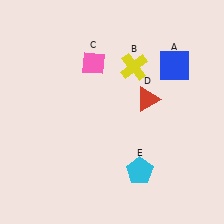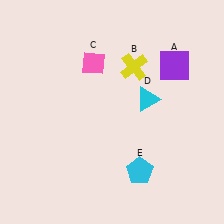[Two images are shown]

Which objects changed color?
A changed from blue to purple. D changed from red to cyan.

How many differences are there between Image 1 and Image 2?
There are 2 differences between the two images.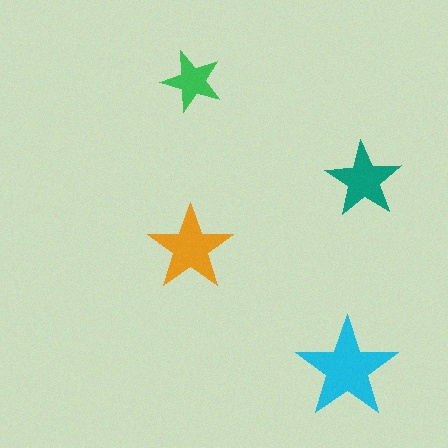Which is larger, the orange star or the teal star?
The orange one.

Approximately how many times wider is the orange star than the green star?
About 1.5 times wider.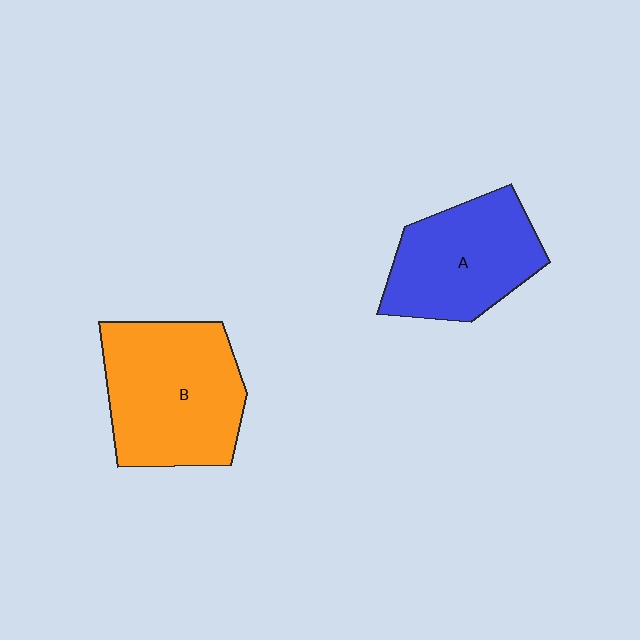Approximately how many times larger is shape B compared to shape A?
Approximately 1.2 times.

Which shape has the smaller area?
Shape A (blue).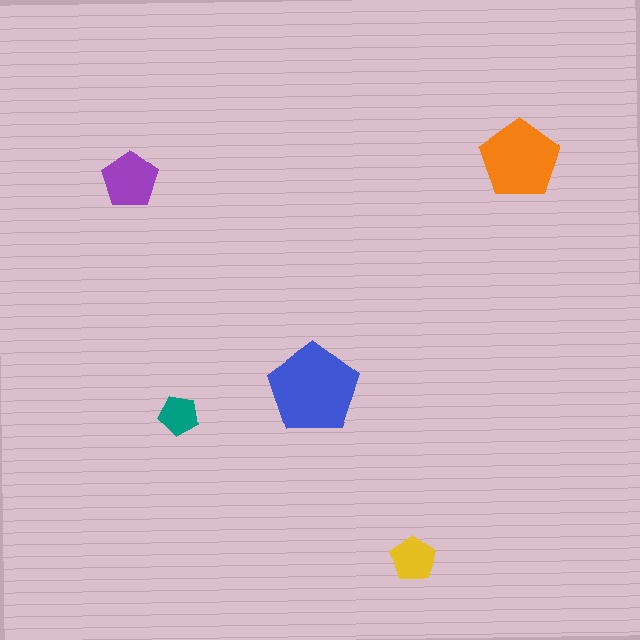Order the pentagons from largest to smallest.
the blue one, the orange one, the purple one, the yellow one, the teal one.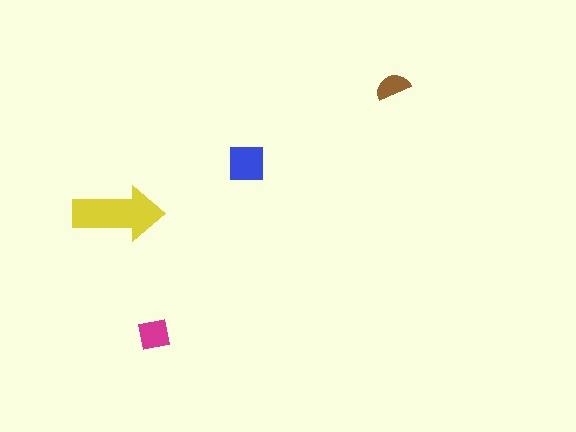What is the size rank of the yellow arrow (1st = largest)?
1st.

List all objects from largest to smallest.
The yellow arrow, the blue square, the magenta square, the brown semicircle.